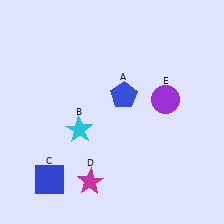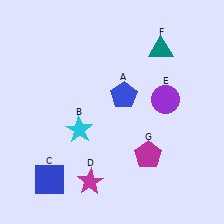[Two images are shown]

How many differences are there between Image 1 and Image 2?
There are 2 differences between the two images.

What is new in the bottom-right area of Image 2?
A magenta pentagon (G) was added in the bottom-right area of Image 2.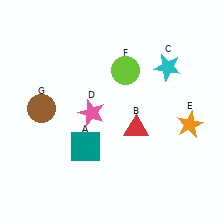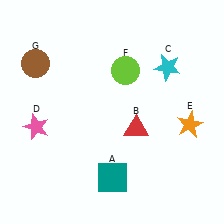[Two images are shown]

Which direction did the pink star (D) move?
The pink star (D) moved left.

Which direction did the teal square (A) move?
The teal square (A) moved down.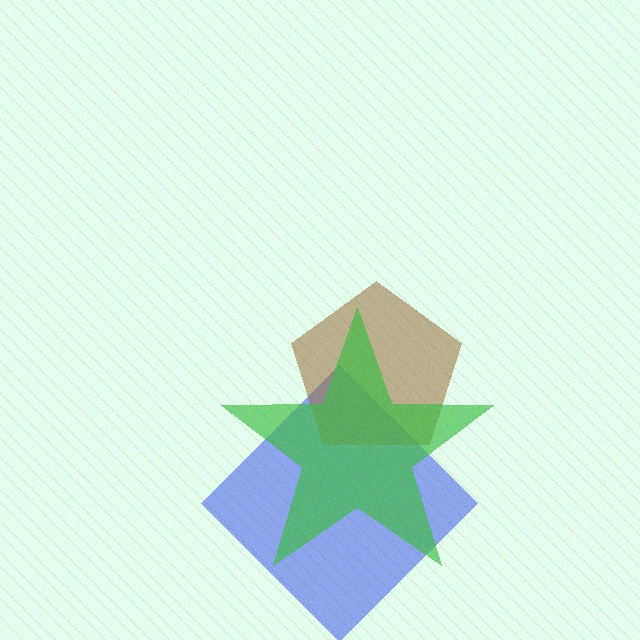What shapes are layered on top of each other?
The layered shapes are: a blue diamond, a brown pentagon, a green star.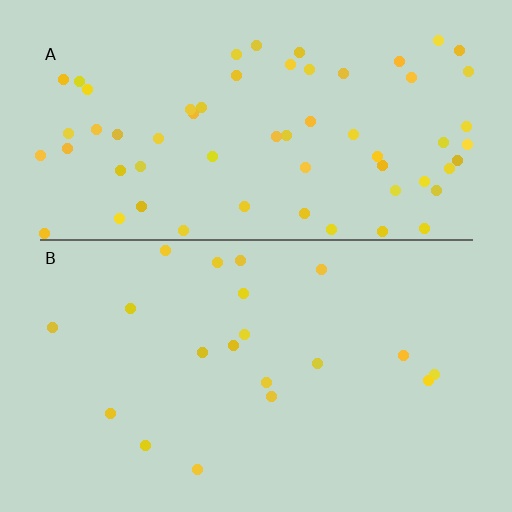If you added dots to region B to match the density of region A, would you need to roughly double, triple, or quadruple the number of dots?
Approximately triple.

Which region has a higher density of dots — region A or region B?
A (the top).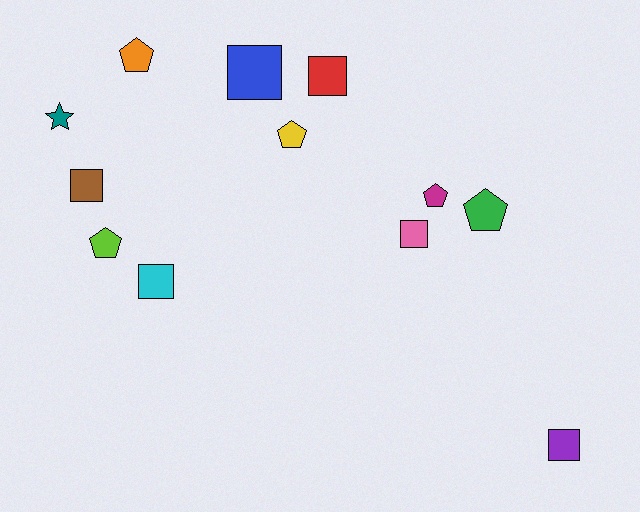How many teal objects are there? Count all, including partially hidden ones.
There is 1 teal object.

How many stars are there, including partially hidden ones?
There is 1 star.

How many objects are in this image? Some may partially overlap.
There are 12 objects.